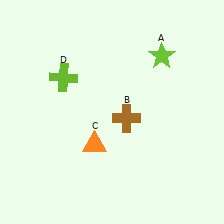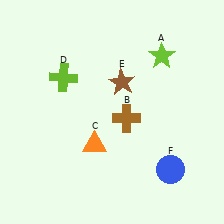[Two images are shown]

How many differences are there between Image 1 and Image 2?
There are 2 differences between the two images.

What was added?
A brown star (E), a blue circle (F) were added in Image 2.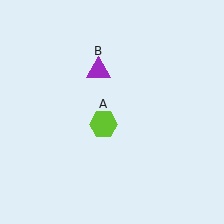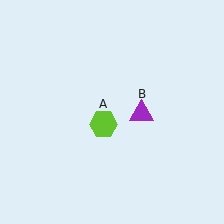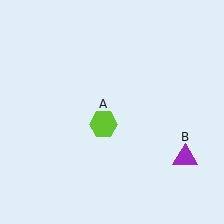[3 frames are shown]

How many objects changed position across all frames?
1 object changed position: purple triangle (object B).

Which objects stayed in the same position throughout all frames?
Lime hexagon (object A) remained stationary.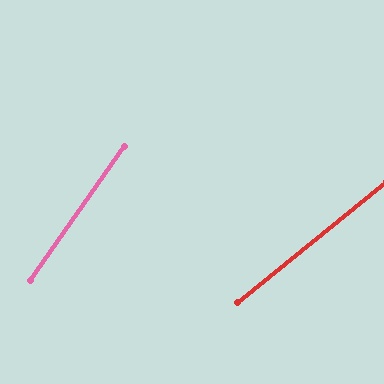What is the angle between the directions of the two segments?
Approximately 16 degrees.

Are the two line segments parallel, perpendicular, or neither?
Neither parallel nor perpendicular — they differ by about 16°.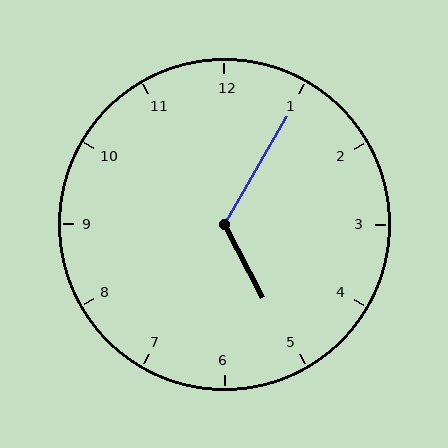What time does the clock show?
5:05.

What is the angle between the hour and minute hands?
Approximately 122 degrees.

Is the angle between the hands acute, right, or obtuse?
It is obtuse.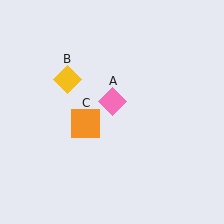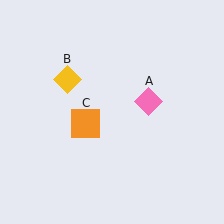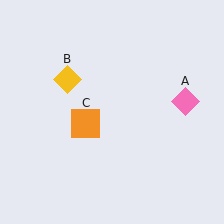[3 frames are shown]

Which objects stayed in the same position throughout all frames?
Yellow diamond (object B) and orange square (object C) remained stationary.